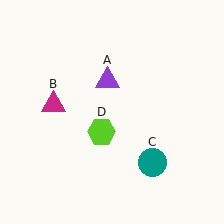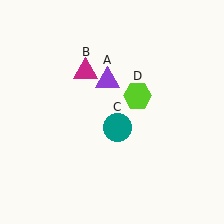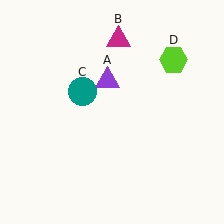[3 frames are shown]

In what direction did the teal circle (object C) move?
The teal circle (object C) moved up and to the left.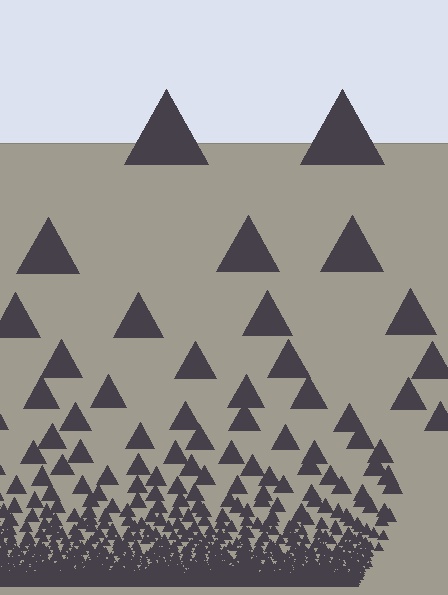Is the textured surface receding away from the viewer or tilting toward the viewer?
The surface appears to tilt toward the viewer. Texture elements get larger and sparser toward the top.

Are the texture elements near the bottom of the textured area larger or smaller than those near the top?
Smaller. The gradient is inverted — elements near the bottom are smaller and denser.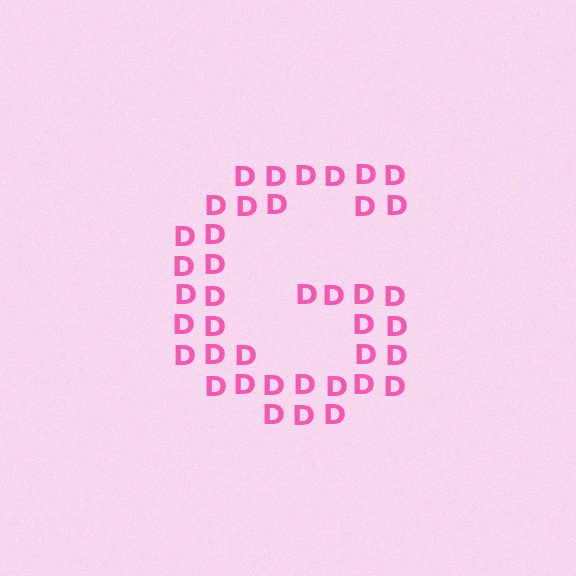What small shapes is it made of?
It is made of small letter D's.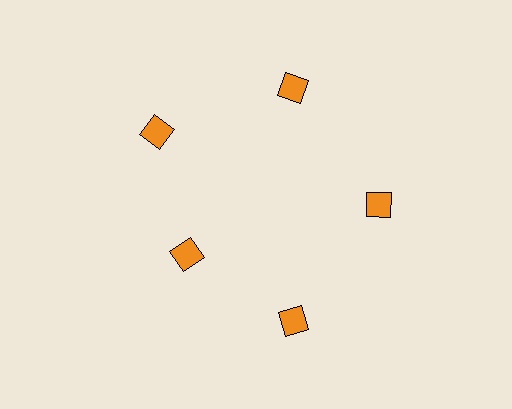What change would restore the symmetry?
The symmetry would be restored by moving it outward, back onto the ring so that all 5 diamonds sit at equal angles and equal distance from the center.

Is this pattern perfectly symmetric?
No. The 5 orange diamonds are arranged in a ring, but one element near the 8 o'clock position is pulled inward toward the center, breaking the 5-fold rotational symmetry.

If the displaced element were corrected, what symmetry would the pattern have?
It would have 5-fold rotational symmetry — the pattern would map onto itself every 72 degrees.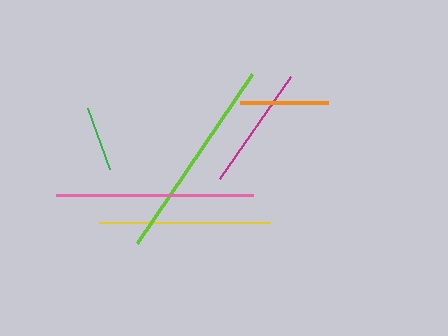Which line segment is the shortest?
The green line is the shortest at approximately 64 pixels.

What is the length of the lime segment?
The lime segment is approximately 204 pixels long.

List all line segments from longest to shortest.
From longest to shortest: lime, pink, yellow, magenta, orange, green.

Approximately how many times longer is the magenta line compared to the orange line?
The magenta line is approximately 1.4 times the length of the orange line.